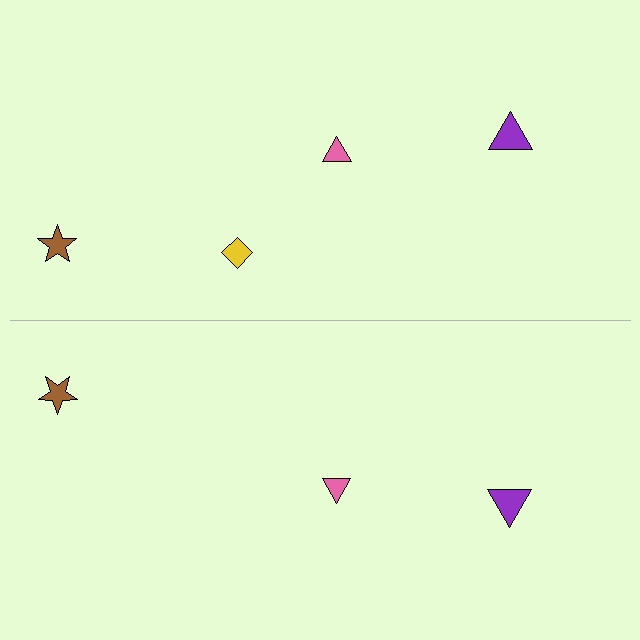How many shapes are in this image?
There are 7 shapes in this image.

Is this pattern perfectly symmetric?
No, the pattern is not perfectly symmetric. A yellow diamond is missing from the bottom side.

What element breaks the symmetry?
A yellow diamond is missing from the bottom side.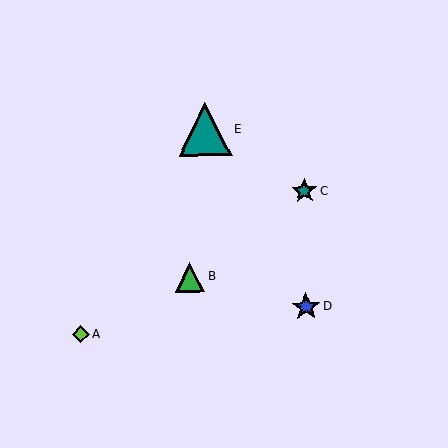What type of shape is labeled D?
Shape D is a blue star.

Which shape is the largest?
The teal triangle (labeled E) is the largest.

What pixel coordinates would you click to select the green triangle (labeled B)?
Click at (190, 277) to select the green triangle B.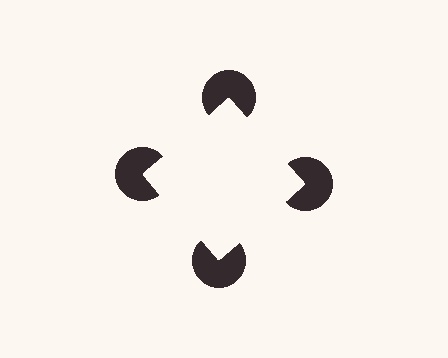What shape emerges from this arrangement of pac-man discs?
An illusory square — its edges are inferred from the aligned wedge cuts in the pac-man discs, not physically drawn.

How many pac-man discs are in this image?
There are 4 — one at each vertex of the illusory square.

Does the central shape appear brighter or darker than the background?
It typically appears slightly brighter than the background, even though no actual brightness change is drawn.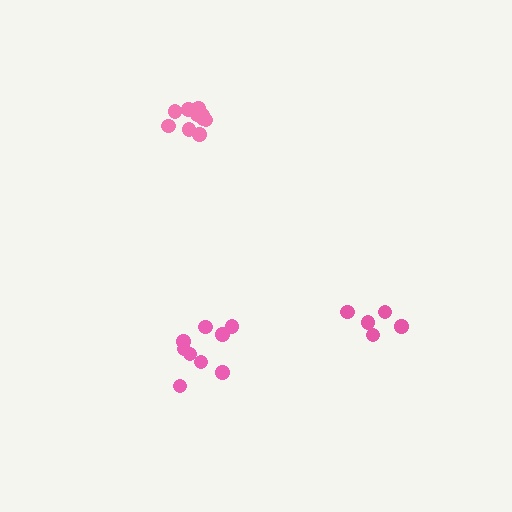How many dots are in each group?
Group 1: 5 dots, Group 2: 9 dots, Group 3: 10 dots (24 total).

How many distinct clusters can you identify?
There are 3 distinct clusters.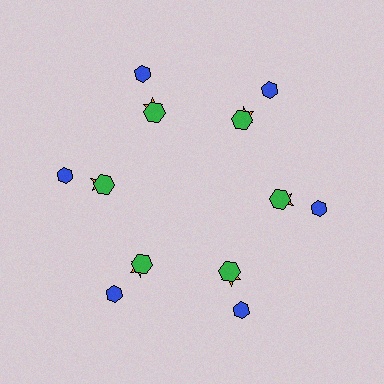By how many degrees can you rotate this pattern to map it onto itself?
The pattern maps onto itself every 60 degrees of rotation.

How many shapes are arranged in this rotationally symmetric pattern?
There are 18 shapes, arranged in 6 groups of 3.